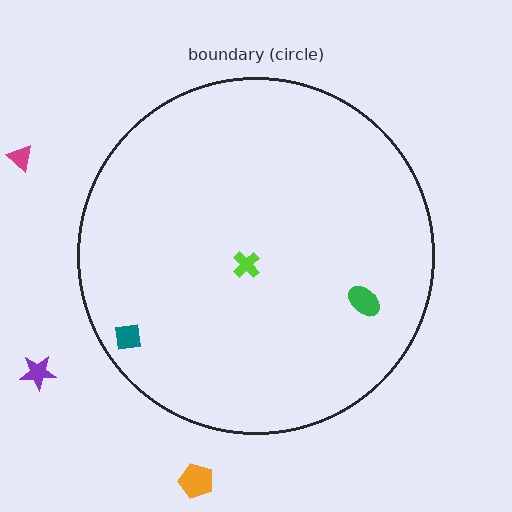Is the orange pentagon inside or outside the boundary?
Outside.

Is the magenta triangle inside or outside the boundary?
Outside.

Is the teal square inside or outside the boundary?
Inside.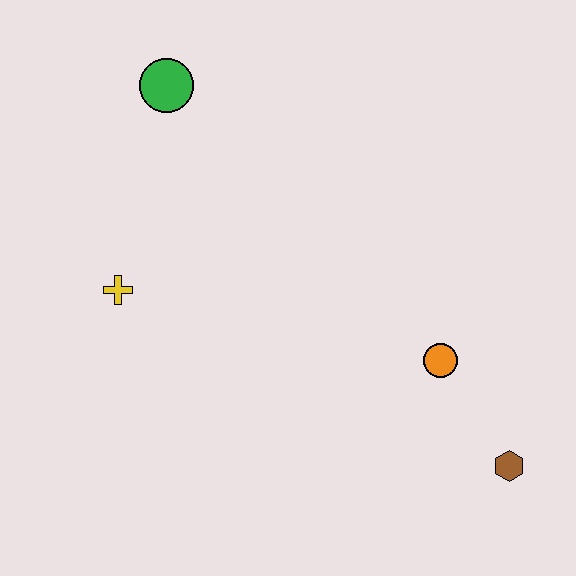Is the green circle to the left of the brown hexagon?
Yes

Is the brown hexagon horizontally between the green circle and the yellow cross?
No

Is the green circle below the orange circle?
No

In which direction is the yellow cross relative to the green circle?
The yellow cross is below the green circle.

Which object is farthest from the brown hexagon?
The green circle is farthest from the brown hexagon.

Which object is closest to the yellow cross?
The green circle is closest to the yellow cross.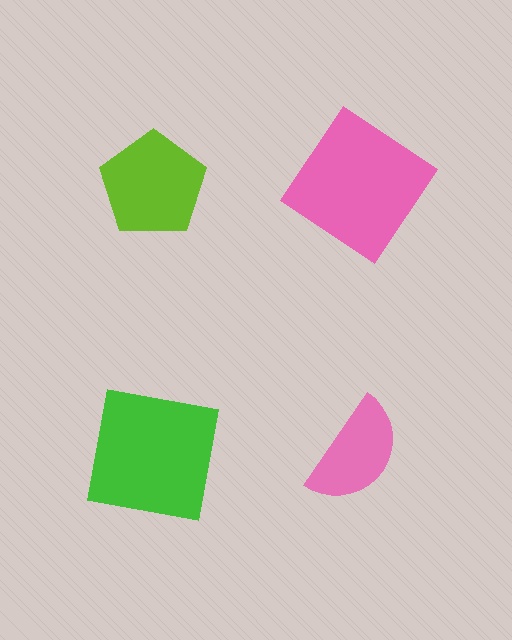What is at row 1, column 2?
A pink diamond.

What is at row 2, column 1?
A green square.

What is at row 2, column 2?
A pink semicircle.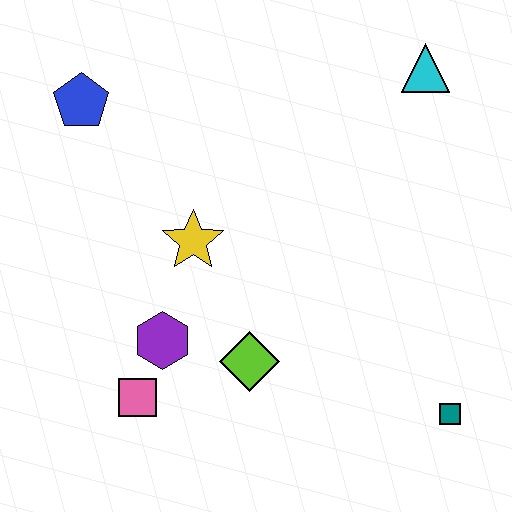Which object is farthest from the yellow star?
The teal square is farthest from the yellow star.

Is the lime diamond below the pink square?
No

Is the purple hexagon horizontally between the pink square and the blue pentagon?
No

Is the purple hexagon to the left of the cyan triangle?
Yes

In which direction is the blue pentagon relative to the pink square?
The blue pentagon is above the pink square.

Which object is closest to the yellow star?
The purple hexagon is closest to the yellow star.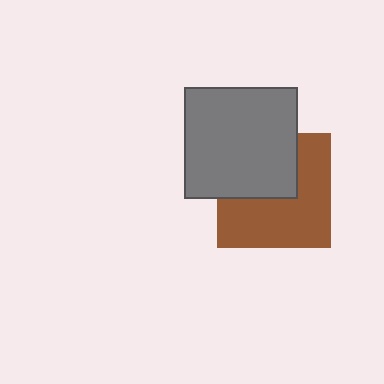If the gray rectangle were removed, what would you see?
You would see the complete brown square.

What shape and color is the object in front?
The object in front is a gray rectangle.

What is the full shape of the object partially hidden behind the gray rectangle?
The partially hidden object is a brown square.